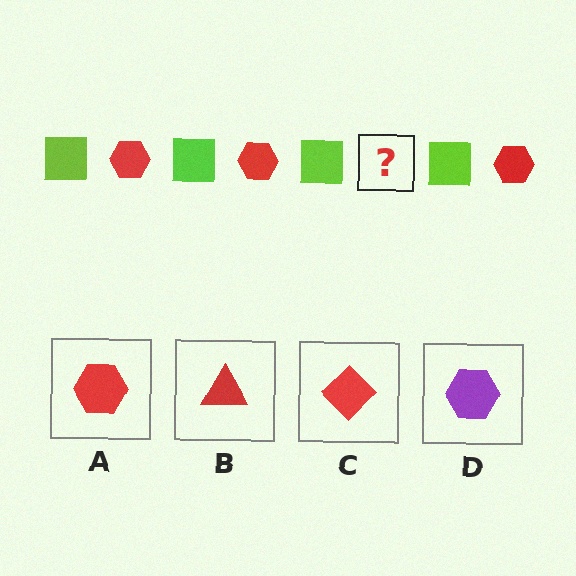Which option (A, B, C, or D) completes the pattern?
A.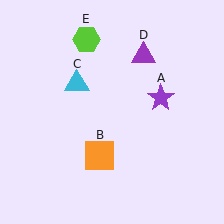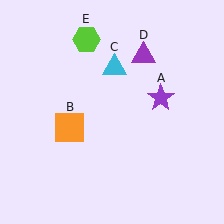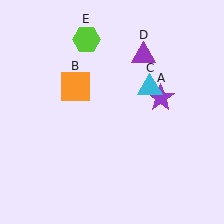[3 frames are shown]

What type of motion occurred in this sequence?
The orange square (object B), cyan triangle (object C) rotated clockwise around the center of the scene.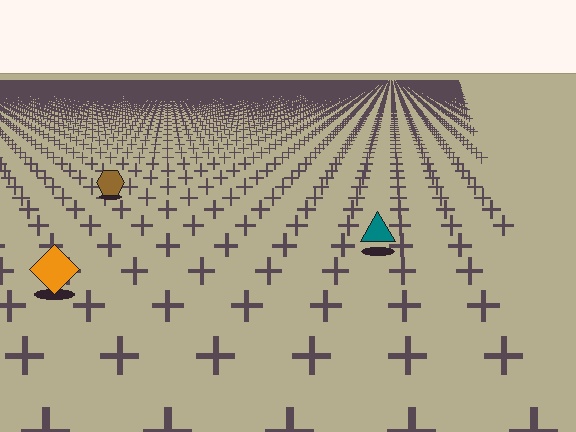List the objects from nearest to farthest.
From nearest to farthest: the orange diamond, the teal triangle, the brown hexagon.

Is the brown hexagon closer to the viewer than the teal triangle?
No. The teal triangle is closer — you can tell from the texture gradient: the ground texture is coarser near it.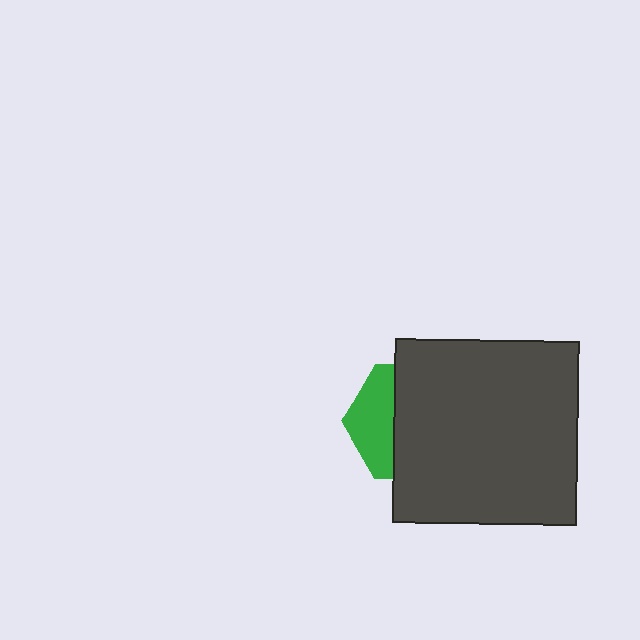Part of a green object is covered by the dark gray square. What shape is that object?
It is a hexagon.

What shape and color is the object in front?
The object in front is a dark gray square.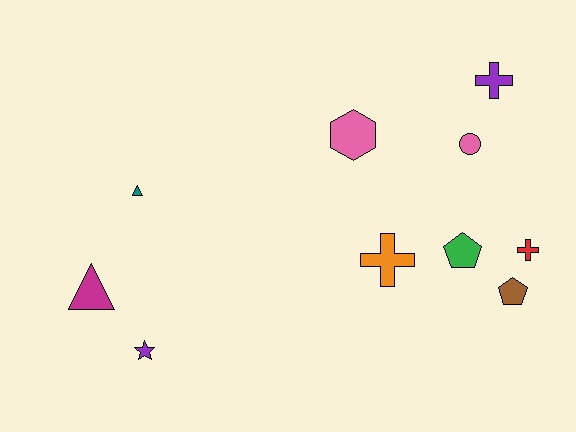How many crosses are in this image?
There are 3 crosses.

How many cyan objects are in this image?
There are no cyan objects.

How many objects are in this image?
There are 10 objects.